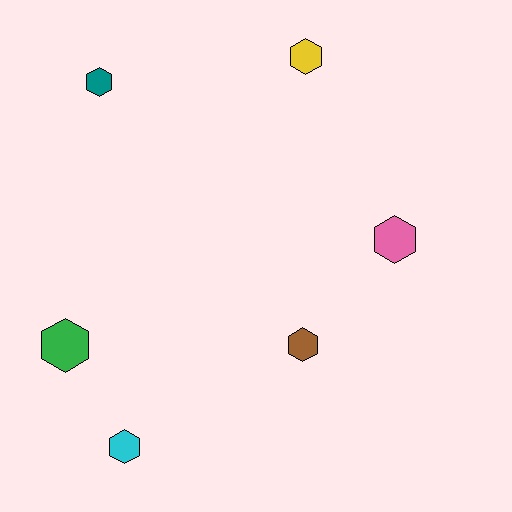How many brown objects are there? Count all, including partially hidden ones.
There is 1 brown object.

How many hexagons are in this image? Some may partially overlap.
There are 6 hexagons.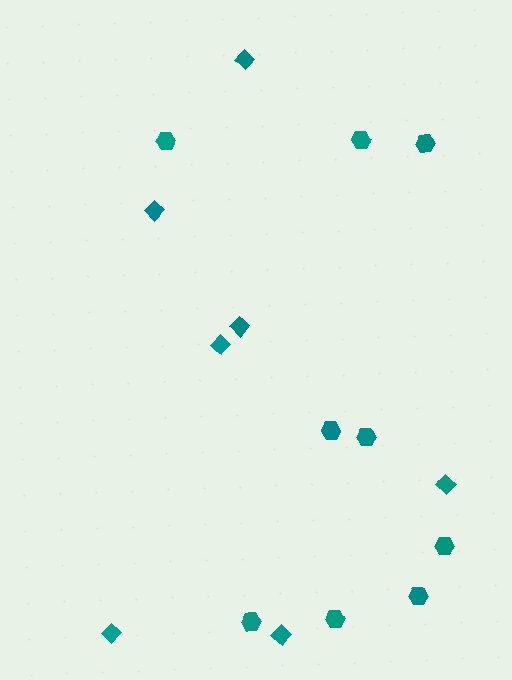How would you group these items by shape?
There are 2 groups: one group of hexagons (9) and one group of diamonds (7).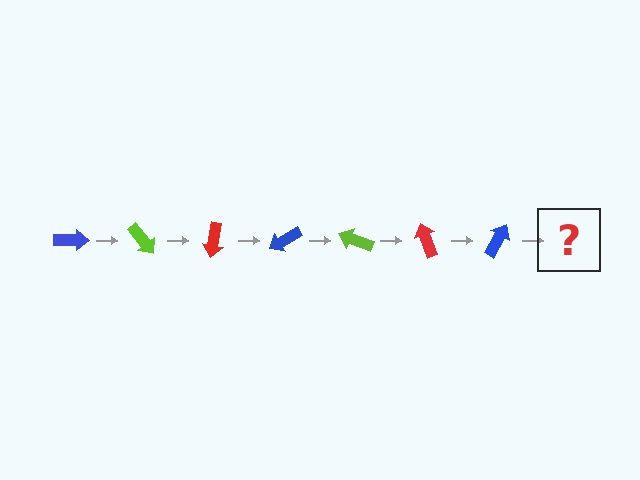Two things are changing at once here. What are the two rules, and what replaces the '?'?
The two rules are that it rotates 50 degrees each step and the color cycles through blue, lime, and red. The '?' should be a lime arrow, rotated 350 degrees from the start.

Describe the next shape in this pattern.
It should be a lime arrow, rotated 350 degrees from the start.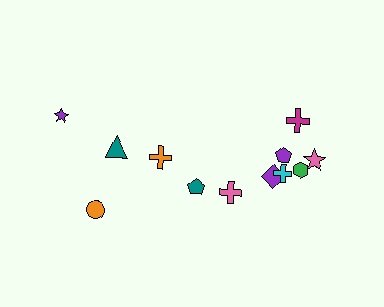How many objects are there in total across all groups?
There are 12 objects.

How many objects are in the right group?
There are 8 objects.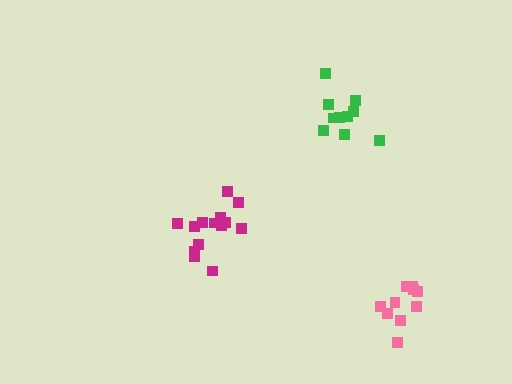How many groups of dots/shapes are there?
There are 3 groups.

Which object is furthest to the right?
The pink cluster is rightmost.